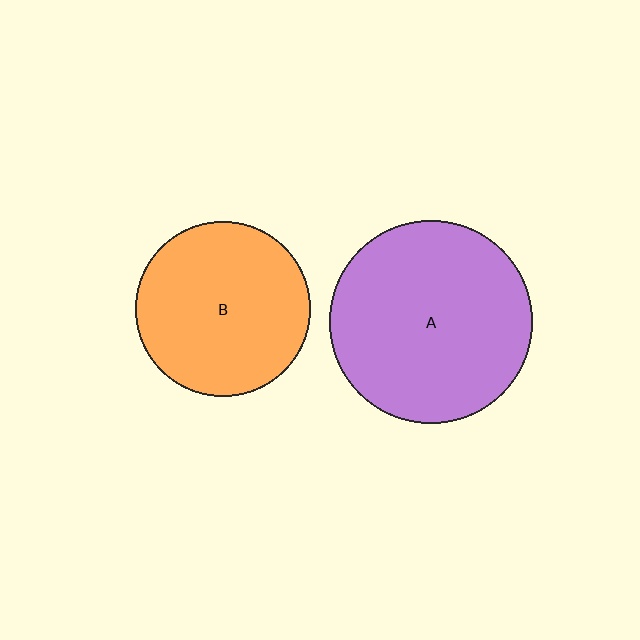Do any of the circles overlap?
No, none of the circles overlap.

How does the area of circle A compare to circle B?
Approximately 1.3 times.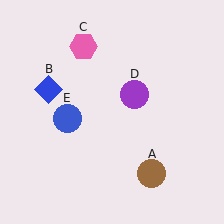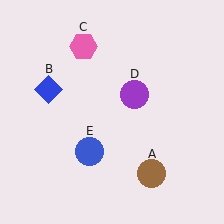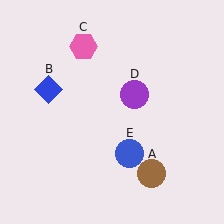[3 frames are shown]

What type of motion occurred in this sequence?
The blue circle (object E) rotated counterclockwise around the center of the scene.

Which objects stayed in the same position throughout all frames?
Brown circle (object A) and blue diamond (object B) and pink hexagon (object C) and purple circle (object D) remained stationary.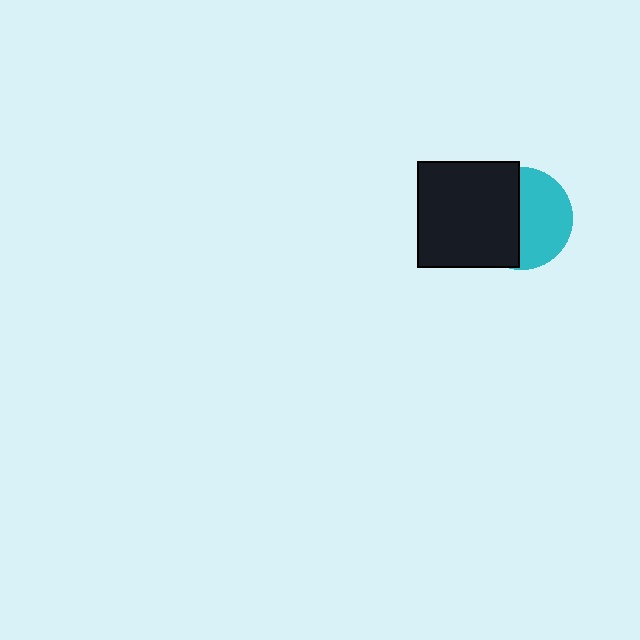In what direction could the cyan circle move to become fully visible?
The cyan circle could move right. That would shift it out from behind the black rectangle entirely.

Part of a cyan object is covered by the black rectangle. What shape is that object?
It is a circle.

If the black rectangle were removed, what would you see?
You would see the complete cyan circle.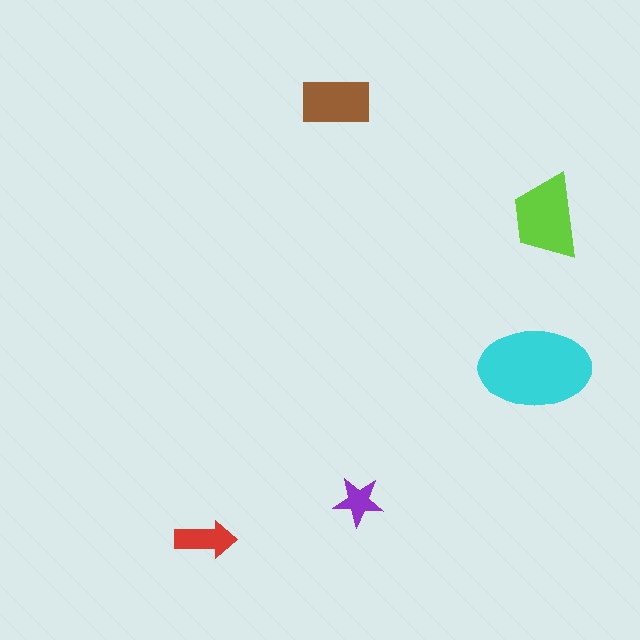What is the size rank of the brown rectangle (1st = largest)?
3rd.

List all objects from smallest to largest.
The purple star, the red arrow, the brown rectangle, the lime trapezoid, the cyan ellipse.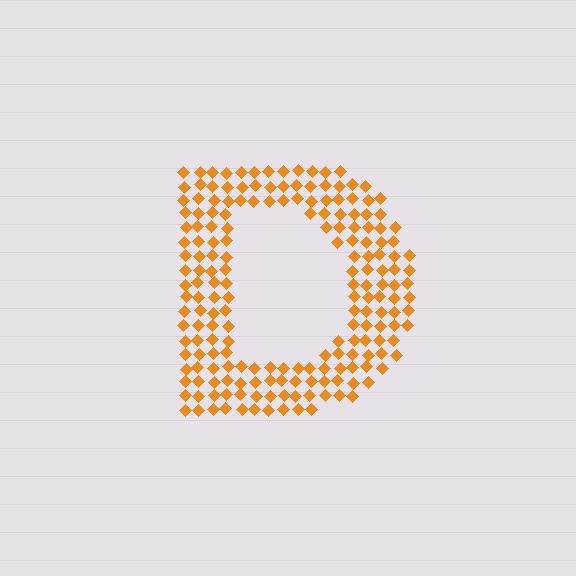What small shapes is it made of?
It is made of small diamonds.